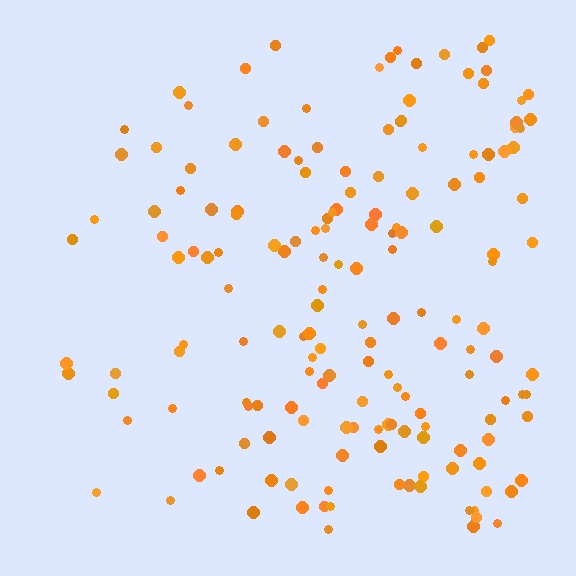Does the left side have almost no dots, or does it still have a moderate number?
Still a moderate number, just noticeably fewer than the right.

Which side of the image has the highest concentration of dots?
The right.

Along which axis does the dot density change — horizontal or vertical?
Horizontal.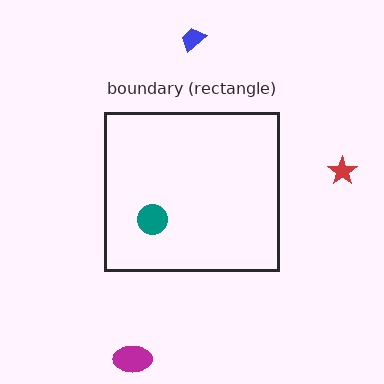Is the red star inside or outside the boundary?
Outside.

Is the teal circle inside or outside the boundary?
Inside.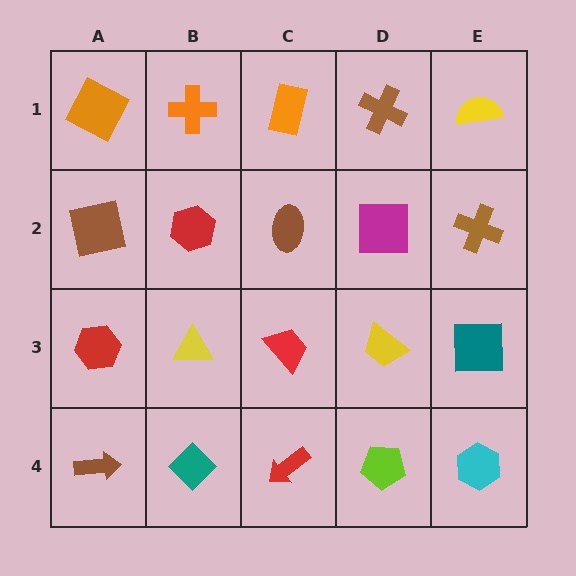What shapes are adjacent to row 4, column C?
A red trapezoid (row 3, column C), a teal diamond (row 4, column B), a lime pentagon (row 4, column D).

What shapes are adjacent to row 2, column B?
An orange cross (row 1, column B), a yellow triangle (row 3, column B), a brown square (row 2, column A), a brown ellipse (row 2, column C).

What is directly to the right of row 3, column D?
A teal square.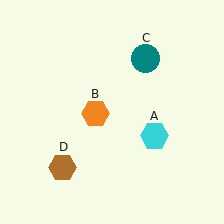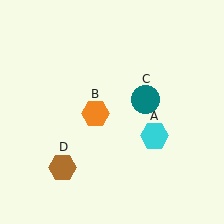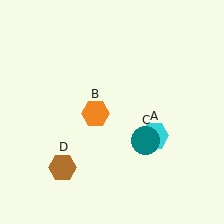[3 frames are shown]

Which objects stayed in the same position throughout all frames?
Cyan hexagon (object A) and orange hexagon (object B) and brown hexagon (object D) remained stationary.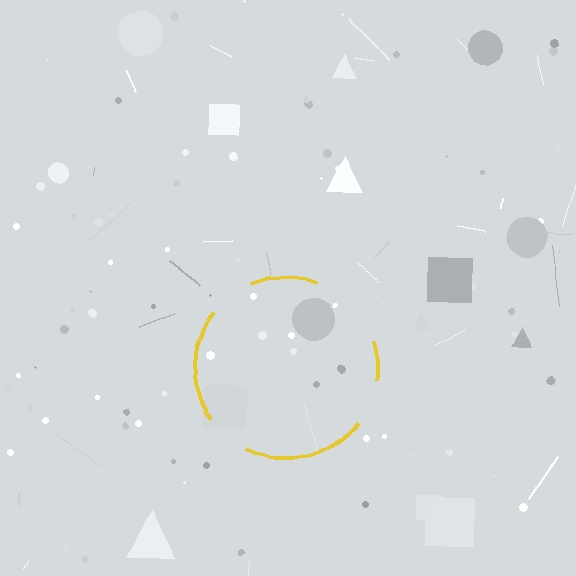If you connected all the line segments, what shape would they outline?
They would outline a circle.